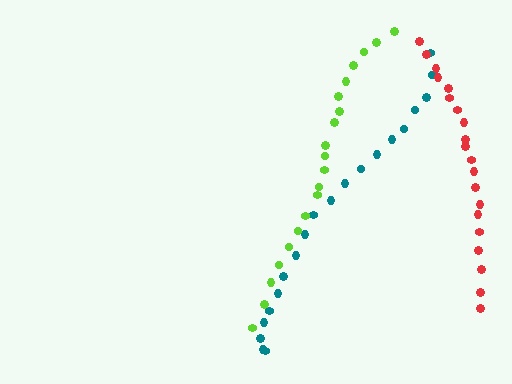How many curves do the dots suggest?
There are 3 distinct paths.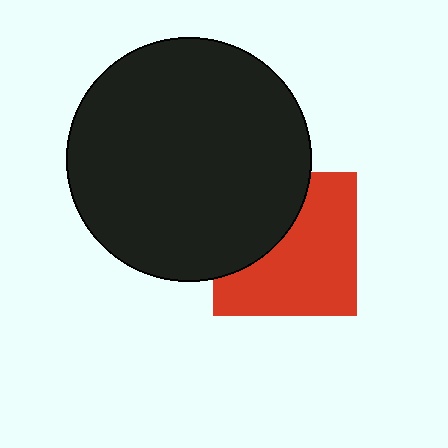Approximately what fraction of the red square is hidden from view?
Roughly 37% of the red square is hidden behind the black circle.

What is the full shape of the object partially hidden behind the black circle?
The partially hidden object is a red square.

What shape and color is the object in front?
The object in front is a black circle.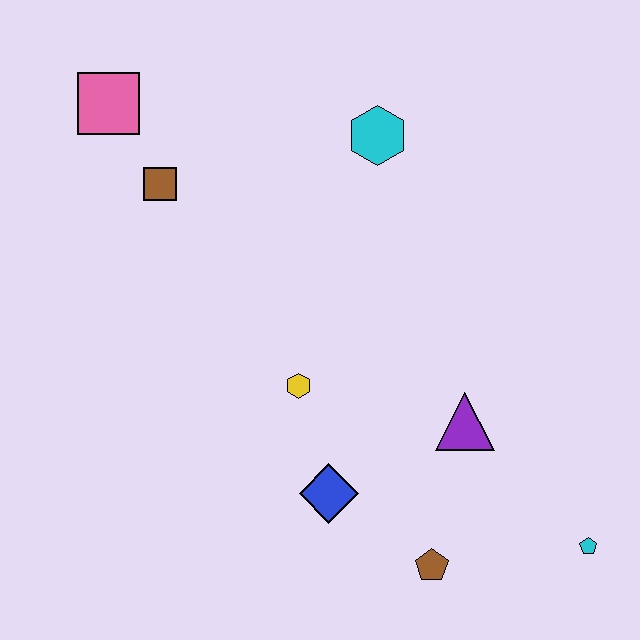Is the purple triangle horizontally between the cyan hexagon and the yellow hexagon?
No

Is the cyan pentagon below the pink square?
Yes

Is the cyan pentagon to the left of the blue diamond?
No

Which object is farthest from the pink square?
The cyan pentagon is farthest from the pink square.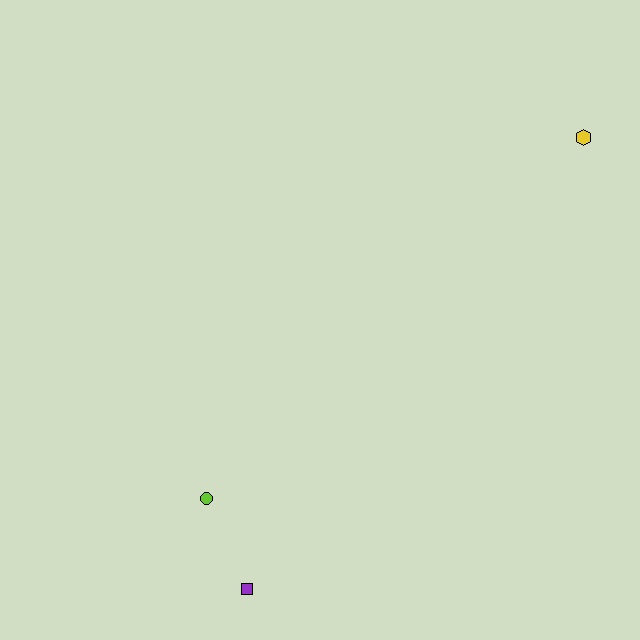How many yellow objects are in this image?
There is 1 yellow object.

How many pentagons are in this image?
There are no pentagons.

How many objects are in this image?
There are 3 objects.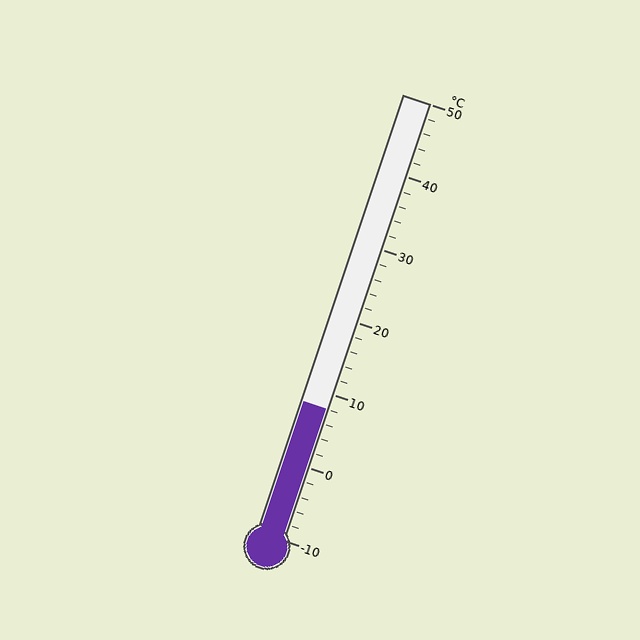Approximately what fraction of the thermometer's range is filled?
The thermometer is filled to approximately 30% of its range.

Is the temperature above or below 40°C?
The temperature is below 40°C.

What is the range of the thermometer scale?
The thermometer scale ranges from -10°C to 50°C.